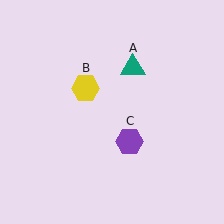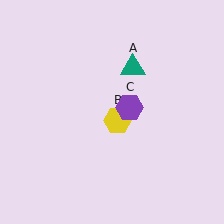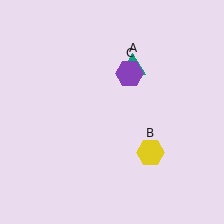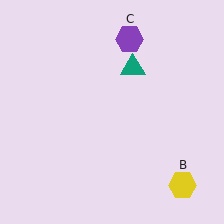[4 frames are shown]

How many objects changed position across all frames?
2 objects changed position: yellow hexagon (object B), purple hexagon (object C).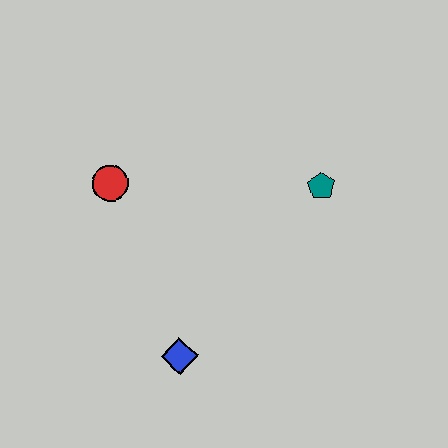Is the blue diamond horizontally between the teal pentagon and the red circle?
Yes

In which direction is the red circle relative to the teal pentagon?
The red circle is to the left of the teal pentagon.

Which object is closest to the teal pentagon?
The red circle is closest to the teal pentagon.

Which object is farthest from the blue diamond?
The teal pentagon is farthest from the blue diamond.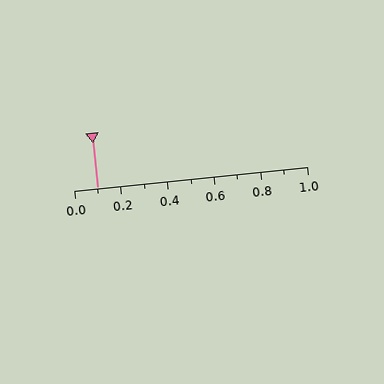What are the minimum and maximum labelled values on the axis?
The axis runs from 0.0 to 1.0.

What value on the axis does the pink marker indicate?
The marker indicates approximately 0.1.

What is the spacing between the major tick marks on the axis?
The major ticks are spaced 0.2 apart.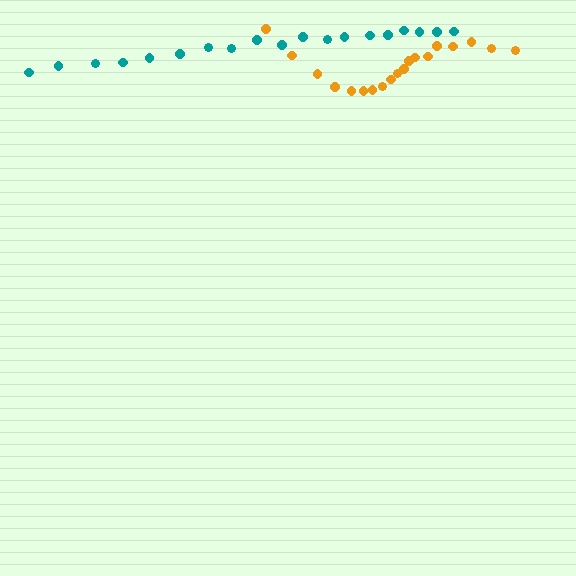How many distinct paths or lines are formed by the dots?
There are 2 distinct paths.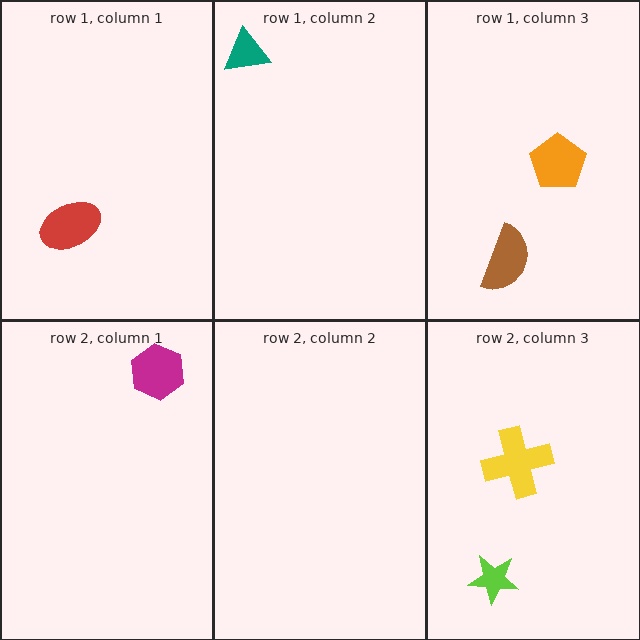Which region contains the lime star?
The row 2, column 3 region.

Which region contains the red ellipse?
The row 1, column 1 region.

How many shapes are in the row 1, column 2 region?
1.